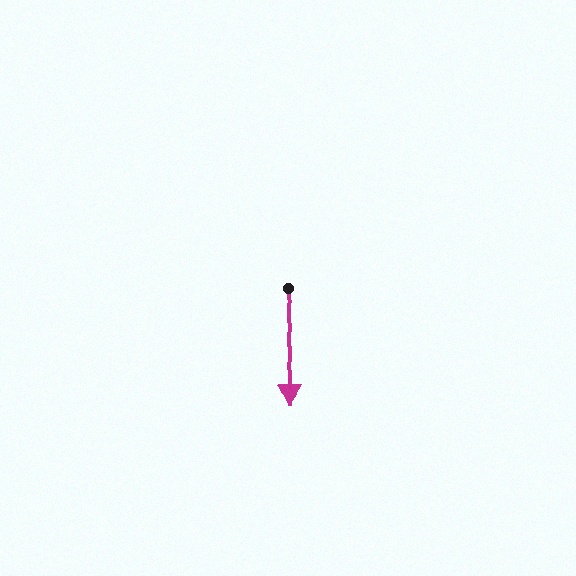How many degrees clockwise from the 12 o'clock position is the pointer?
Approximately 182 degrees.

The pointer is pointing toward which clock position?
Roughly 6 o'clock.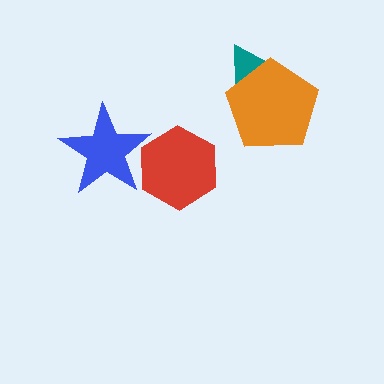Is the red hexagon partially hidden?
Yes, it is partially covered by another shape.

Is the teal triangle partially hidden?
Yes, it is partially covered by another shape.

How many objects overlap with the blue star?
1 object overlaps with the blue star.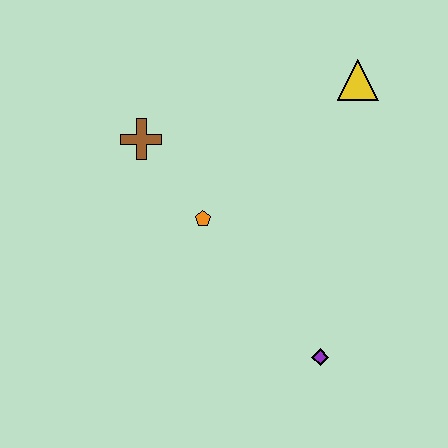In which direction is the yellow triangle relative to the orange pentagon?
The yellow triangle is to the right of the orange pentagon.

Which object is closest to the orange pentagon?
The brown cross is closest to the orange pentagon.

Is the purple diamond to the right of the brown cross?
Yes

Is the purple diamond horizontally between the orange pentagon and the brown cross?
No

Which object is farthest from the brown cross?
The purple diamond is farthest from the brown cross.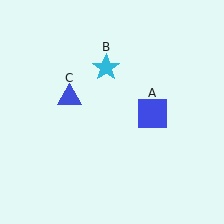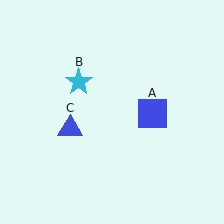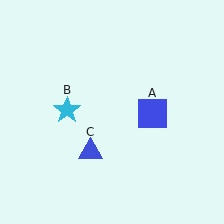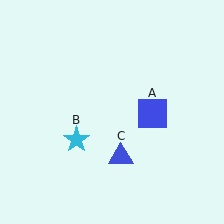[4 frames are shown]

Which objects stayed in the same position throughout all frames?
Blue square (object A) remained stationary.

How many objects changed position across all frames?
2 objects changed position: cyan star (object B), blue triangle (object C).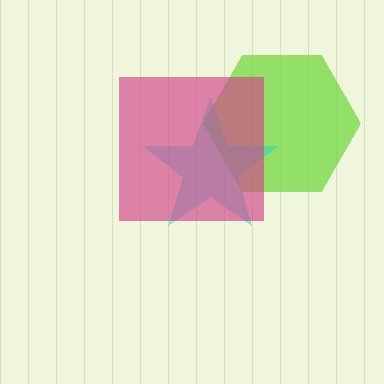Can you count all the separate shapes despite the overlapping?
Yes, there are 3 separate shapes.